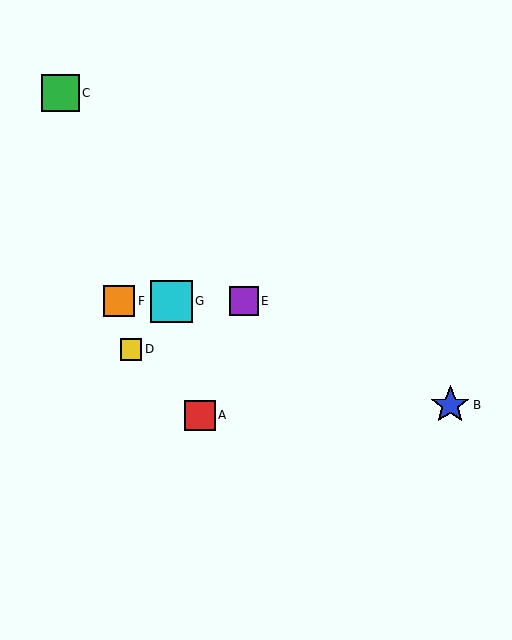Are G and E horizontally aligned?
Yes, both are at y≈301.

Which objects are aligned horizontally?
Objects E, F, G are aligned horizontally.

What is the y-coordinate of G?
Object G is at y≈301.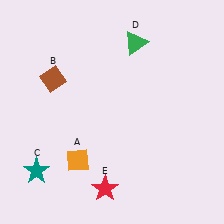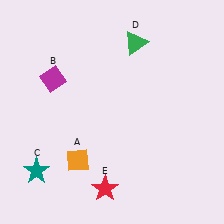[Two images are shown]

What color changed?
The diamond (B) changed from brown in Image 1 to magenta in Image 2.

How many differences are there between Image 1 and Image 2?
There is 1 difference between the two images.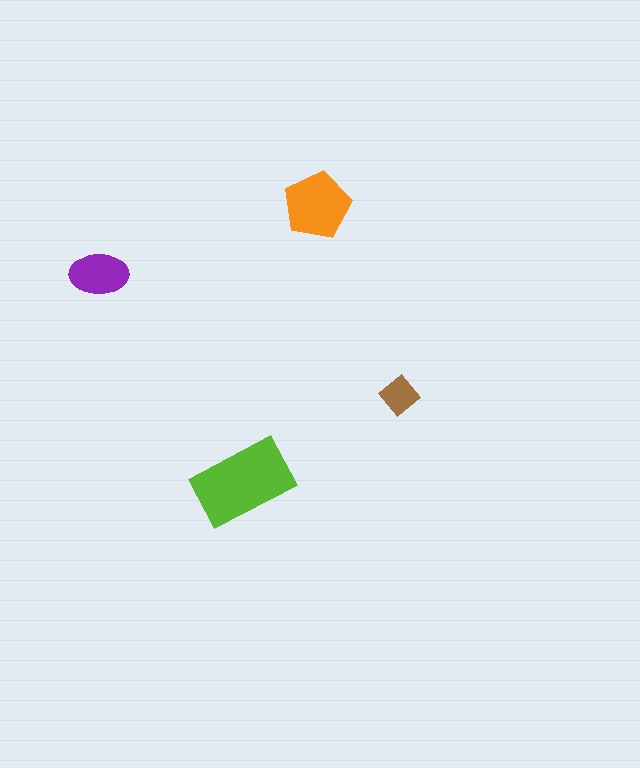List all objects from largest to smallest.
The lime rectangle, the orange pentagon, the purple ellipse, the brown diamond.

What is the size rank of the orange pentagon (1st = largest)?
2nd.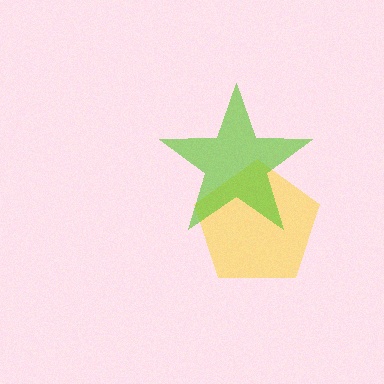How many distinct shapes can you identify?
There are 2 distinct shapes: a yellow pentagon, a lime star.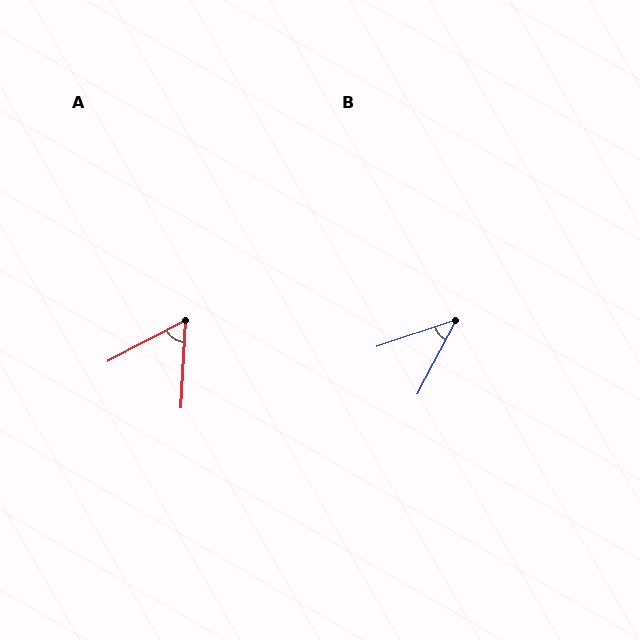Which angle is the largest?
A, at approximately 59 degrees.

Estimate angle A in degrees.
Approximately 59 degrees.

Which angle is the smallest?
B, at approximately 44 degrees.